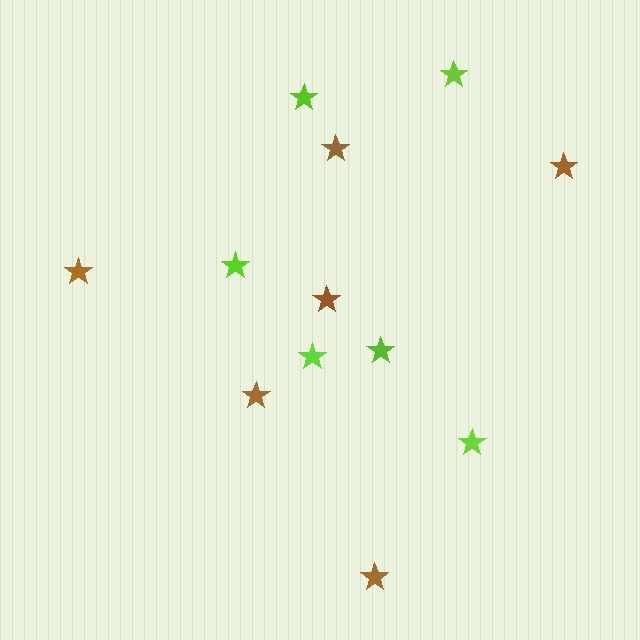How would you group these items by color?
There are 2 groups: one group of brown stars (6) and one group of lime stars (6).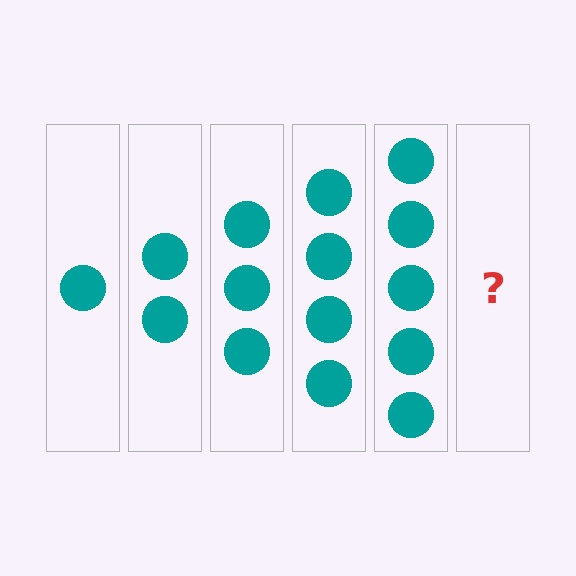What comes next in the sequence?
The next element should be 6 circles.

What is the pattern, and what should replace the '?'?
The pattern is that each step adds one more circle. The '?' should be 6 circles.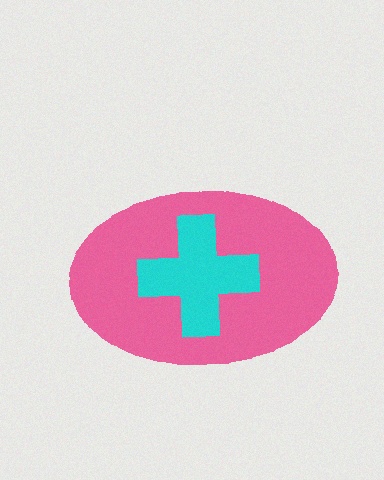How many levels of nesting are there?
2.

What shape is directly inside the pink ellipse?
The cyan cross.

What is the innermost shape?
The cyan cross.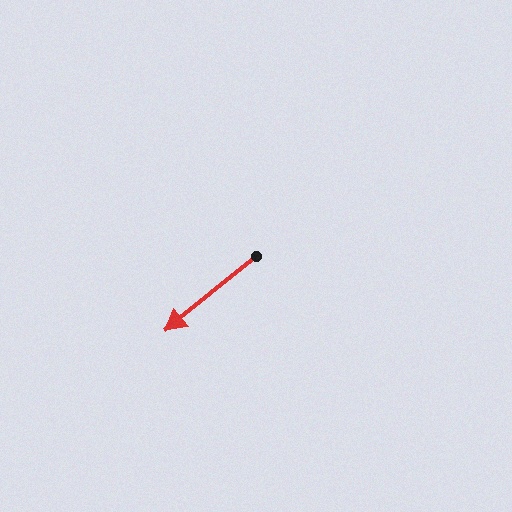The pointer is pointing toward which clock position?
Roughly 8 o'clock.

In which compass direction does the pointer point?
Southwest.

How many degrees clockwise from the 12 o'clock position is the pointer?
Approximately 231 degrees.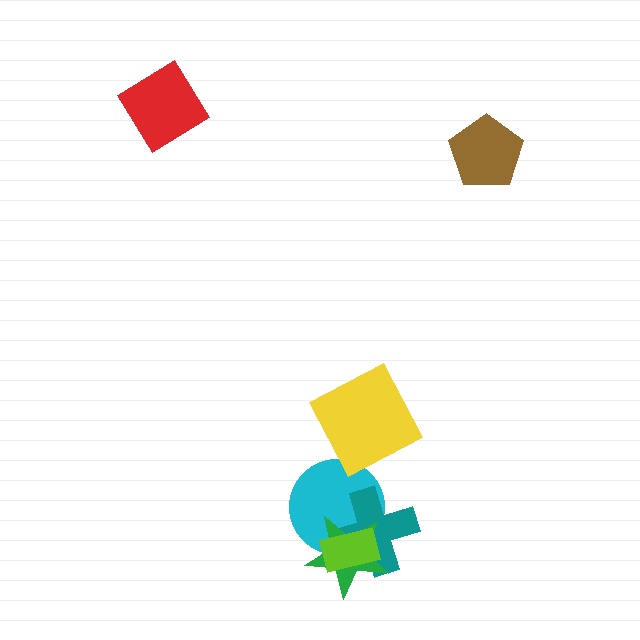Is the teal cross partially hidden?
Yes, it is partially covered by another shape.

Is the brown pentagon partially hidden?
No, no other shape covers it.